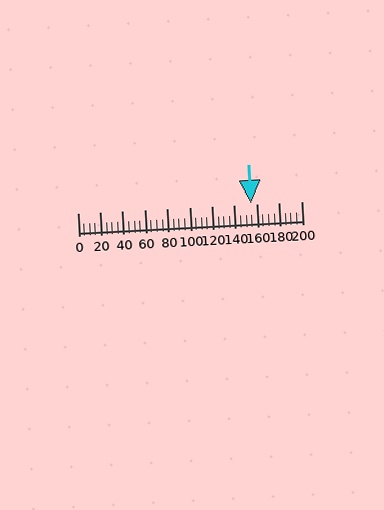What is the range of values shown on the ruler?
The ruler shows values from 0 to 200.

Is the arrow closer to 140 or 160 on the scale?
The arrow is closer to 160.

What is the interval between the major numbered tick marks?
The major tick marks are spaced 20 units apart.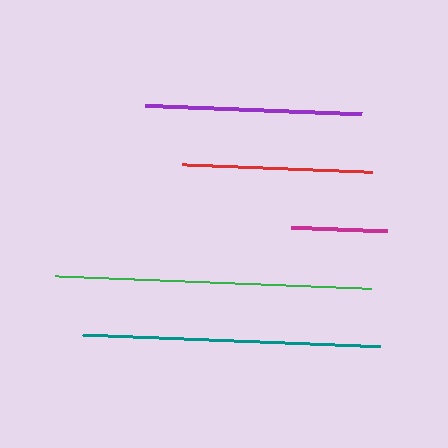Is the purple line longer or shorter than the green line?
The green line is longer than the purple line.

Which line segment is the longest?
The green line is the longest at approximately 316 pixels.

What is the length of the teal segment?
The teal segment is approximately 298 pixels long.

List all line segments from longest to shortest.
From longest to shortest: green, teal, purple, red, magenta.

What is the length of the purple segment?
The purple segment is approximately 217 pixels long.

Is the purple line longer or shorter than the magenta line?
The purple line is longer than the magenta line.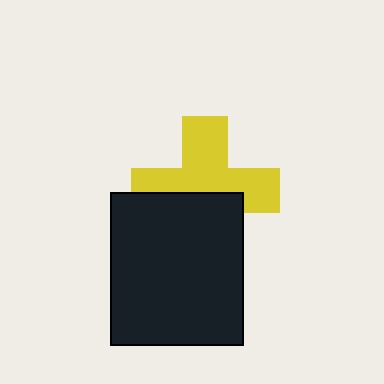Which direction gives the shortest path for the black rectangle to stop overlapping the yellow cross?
Moving down gives the shortest separation.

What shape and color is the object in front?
The object in front is a black rectangle.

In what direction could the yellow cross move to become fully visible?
The yellow cross could move up. That would shift it out from behind the black rectangle entirely.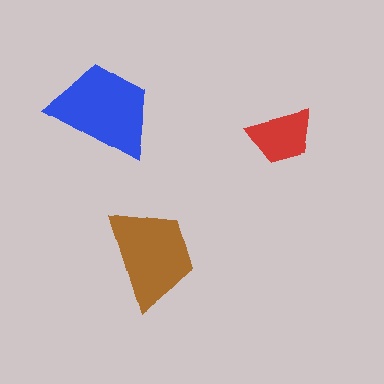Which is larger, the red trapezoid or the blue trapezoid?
The blue one.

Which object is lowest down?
The brown trapezoid is bottommost.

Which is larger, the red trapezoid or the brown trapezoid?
The brown one.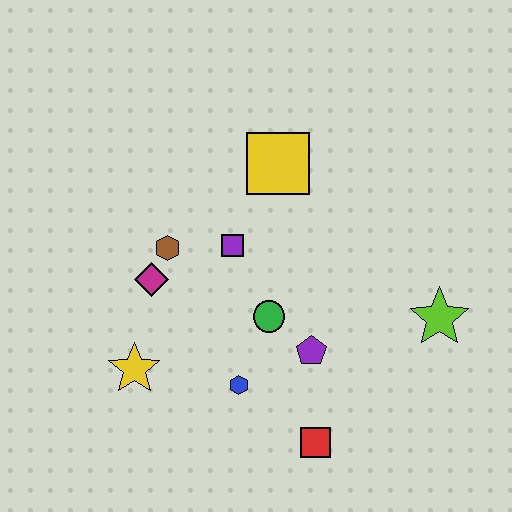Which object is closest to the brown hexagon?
The magenta diamond is closest to the brown hexagon.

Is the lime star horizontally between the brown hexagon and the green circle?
No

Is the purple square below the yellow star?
No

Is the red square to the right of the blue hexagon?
Yes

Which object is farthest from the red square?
The yellow square is farthest from the red square.